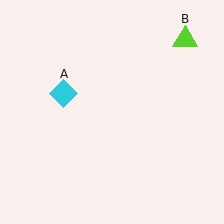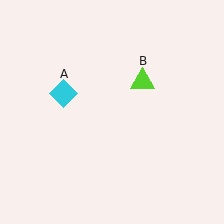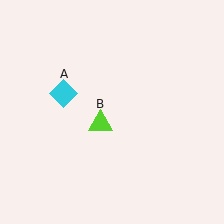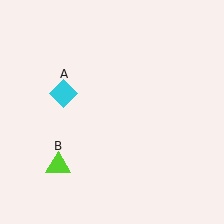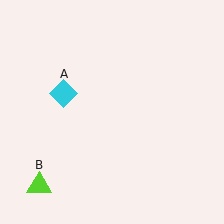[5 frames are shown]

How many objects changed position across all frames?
1 object changed position: lime triangle (object B).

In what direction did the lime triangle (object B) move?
The lime triangle (object B) moved down and to the left.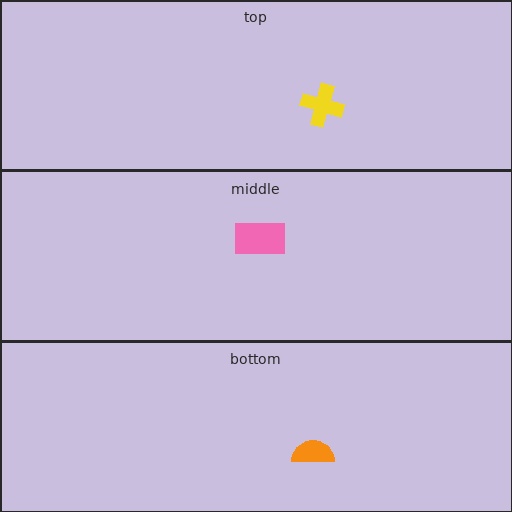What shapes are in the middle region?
The pink rectangle.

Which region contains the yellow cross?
The top region.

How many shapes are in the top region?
1.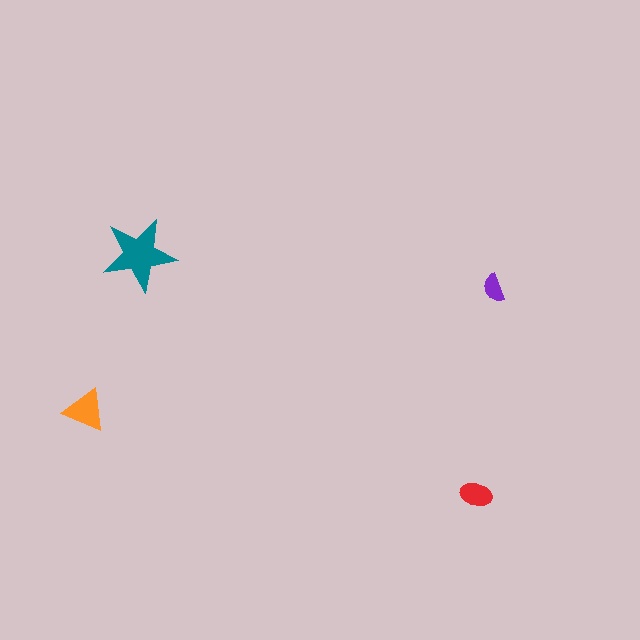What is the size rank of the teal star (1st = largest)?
1st.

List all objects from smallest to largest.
The purple semicircle, the red ellipse, the orange triangle, the teal star.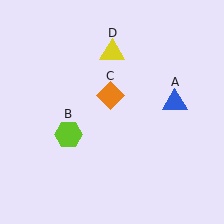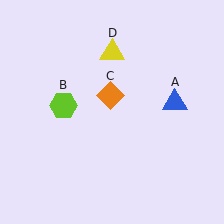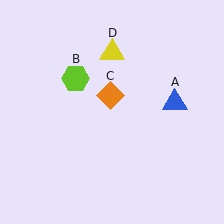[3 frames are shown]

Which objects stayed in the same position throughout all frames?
Blue triangle (object A) and orange diamond (object C) and yellow triangle (object D) remained stationary.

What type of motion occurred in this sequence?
The lime hexagon (object B) rotated clockwise around the center of the scene.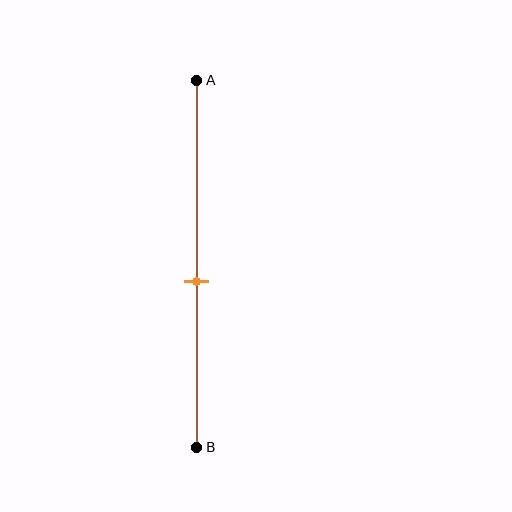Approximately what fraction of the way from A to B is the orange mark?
The orange mark is approximately 55% of the way from A to B.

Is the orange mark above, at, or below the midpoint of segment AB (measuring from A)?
The orange mark is below the midpoint of segment AB.